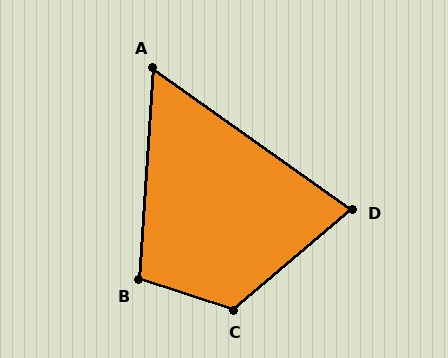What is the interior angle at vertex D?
Approximately 76 degrees (acute).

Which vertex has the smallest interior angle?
A, at approximately 58 degrees.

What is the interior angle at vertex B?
Approximately 104 degrees (obtuse).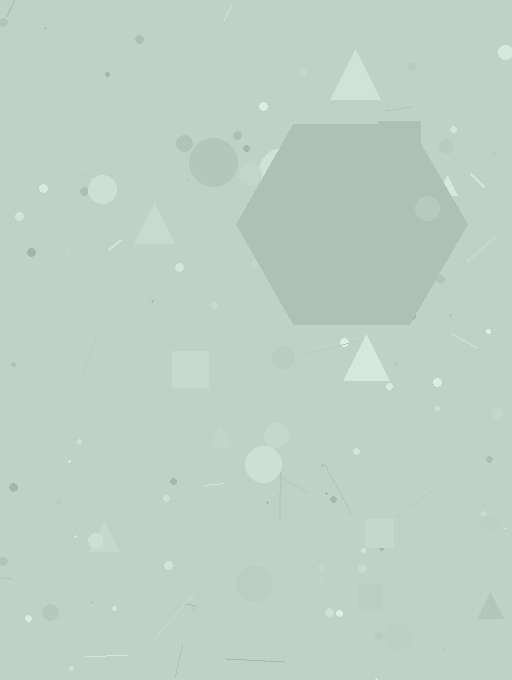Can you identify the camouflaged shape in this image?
The camouflaged shape is a hexagon.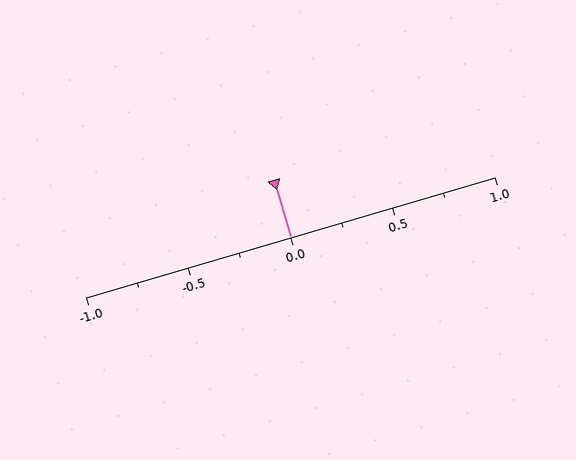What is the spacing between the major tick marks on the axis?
The major ticks are spaced 0.5 apart.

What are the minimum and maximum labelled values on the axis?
The axis runs from -1.0 to 1.0.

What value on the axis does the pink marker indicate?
The marker indicates approximately 0.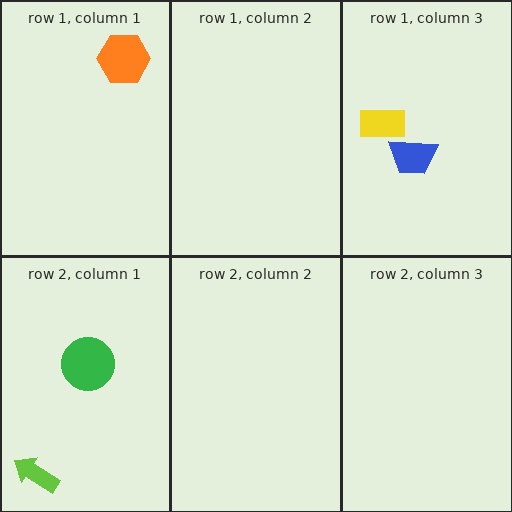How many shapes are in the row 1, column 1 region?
1.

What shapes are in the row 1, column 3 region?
The blue trapezoid, the yellow rectangle.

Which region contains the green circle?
The row 2, column 1 region.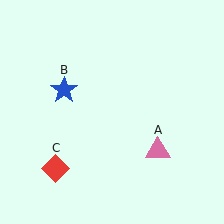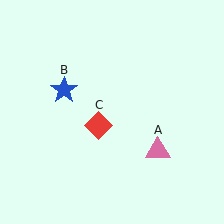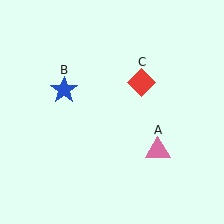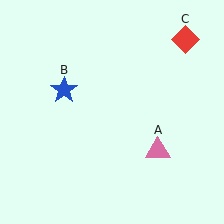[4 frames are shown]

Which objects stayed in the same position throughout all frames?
Pink triangle (object A) and blue star (object B) remained stationary.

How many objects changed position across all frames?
1 object changed position: red diamond (object C).